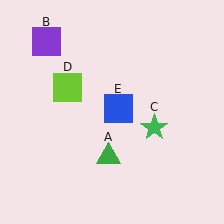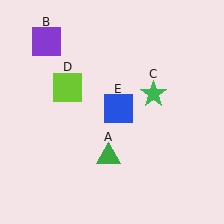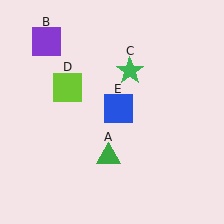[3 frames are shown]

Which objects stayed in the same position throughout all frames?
Green triangle (object A) and purple square (object B) and lime square (object D) and blue square (object E) remained stationary.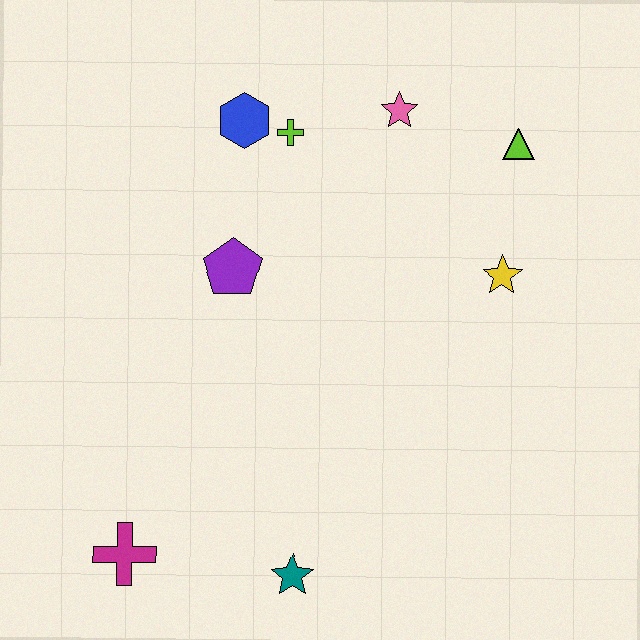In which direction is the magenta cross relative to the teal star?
The magenta cross is to the left of the teal star.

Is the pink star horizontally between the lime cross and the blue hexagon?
No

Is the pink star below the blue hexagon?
No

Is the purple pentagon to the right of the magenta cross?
Yes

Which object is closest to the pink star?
The lime cross is closest to the pink star.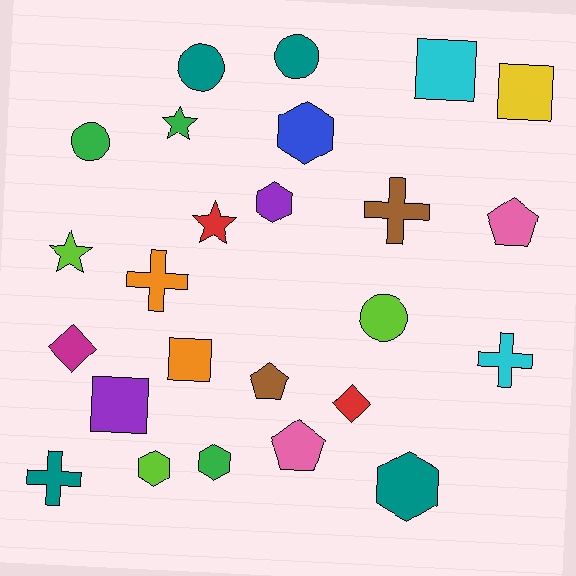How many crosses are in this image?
There are 4 crosses.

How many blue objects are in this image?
There is 1 blue object.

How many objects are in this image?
There are 25 objects.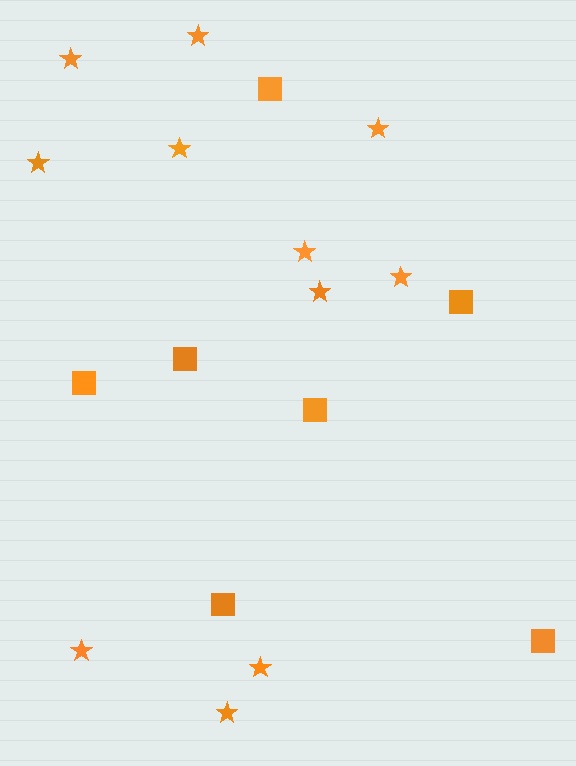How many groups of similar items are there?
There are 2 groups: one group of squares (7) and one group of stars (11).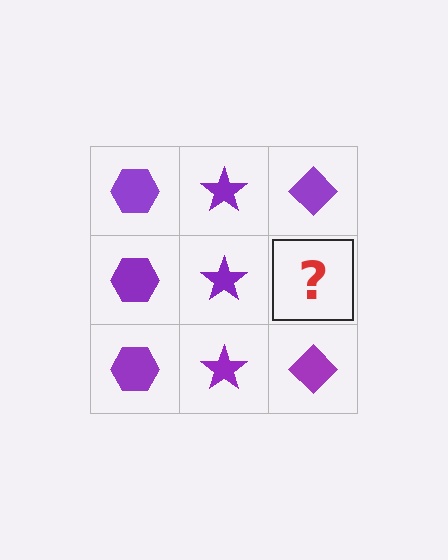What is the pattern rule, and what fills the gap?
The rule is that each column has a consistent shape. The gap should be filled with a purple diamond.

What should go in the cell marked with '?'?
The missing cell should contain a purple diamond.